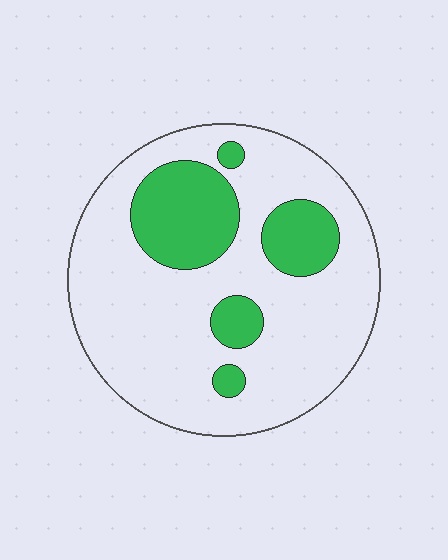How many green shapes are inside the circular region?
5.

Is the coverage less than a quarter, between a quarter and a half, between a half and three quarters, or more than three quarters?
Less than a quarter.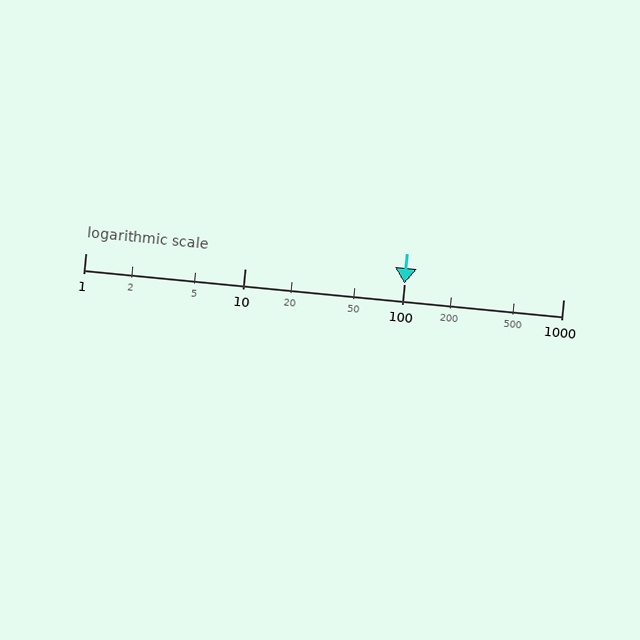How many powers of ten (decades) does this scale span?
The scale spans 3 decades, from 1 to 1000.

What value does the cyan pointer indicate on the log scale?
The pointer indicates approximately 100.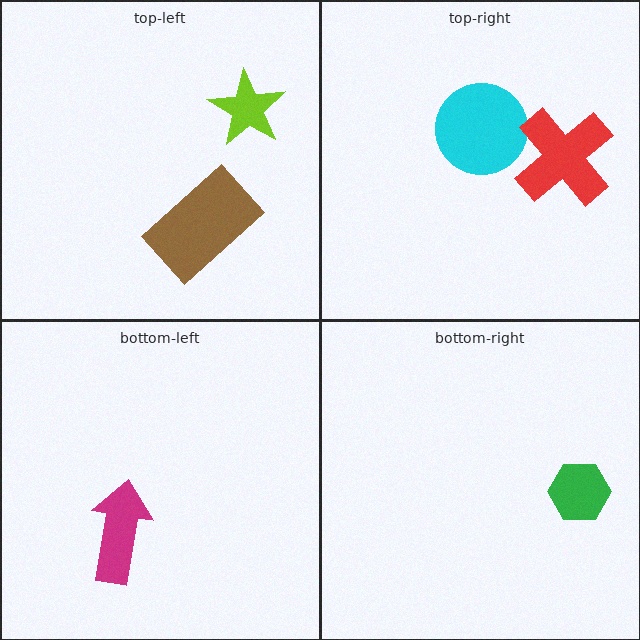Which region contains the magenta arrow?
The bottom-left region.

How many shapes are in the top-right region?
2.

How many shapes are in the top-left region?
2.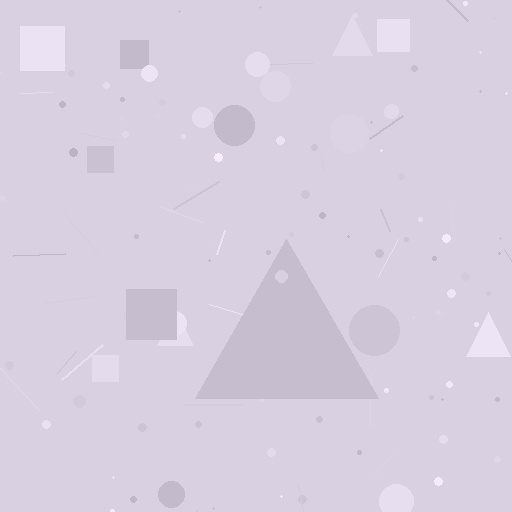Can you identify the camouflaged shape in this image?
The camouflaged shape is a triangle.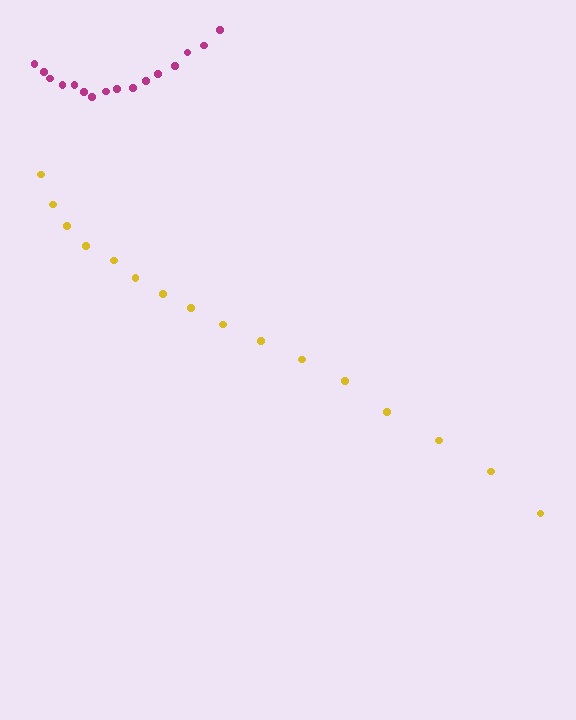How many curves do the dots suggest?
There are 2 distinct paths.